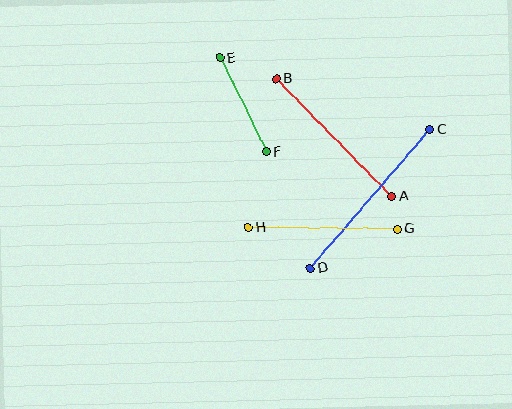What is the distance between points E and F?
The distance is approximately 105 pixels.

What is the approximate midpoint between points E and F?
The midpoint is at approximately (243, 104) pixels.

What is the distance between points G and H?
The distance is approximately 148 pixels.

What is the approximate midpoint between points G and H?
The midpoint is at approximately (323, 228) pixels.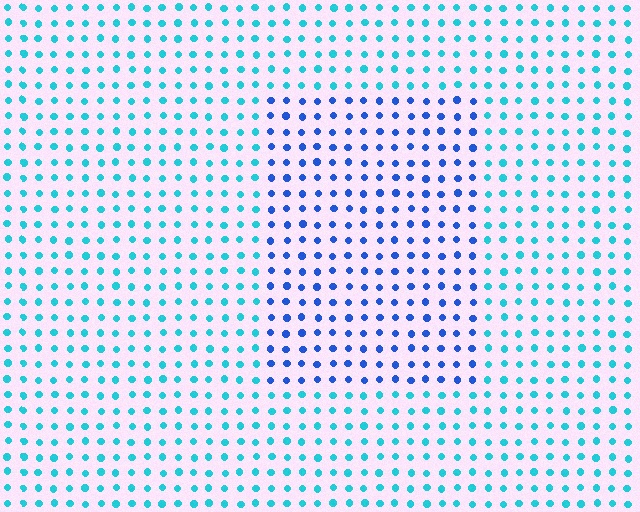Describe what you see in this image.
The image is filled with small cyan elements in a uniform arrangement. A rectangle-shaped region is visible where the elements are tinted to a slightly different hue, forming a subtle color boundary.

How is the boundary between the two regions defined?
The boundary is defined purely by a slight shift in hue (about 39 degrees). Spacing, size, and orientation are identical on both sides.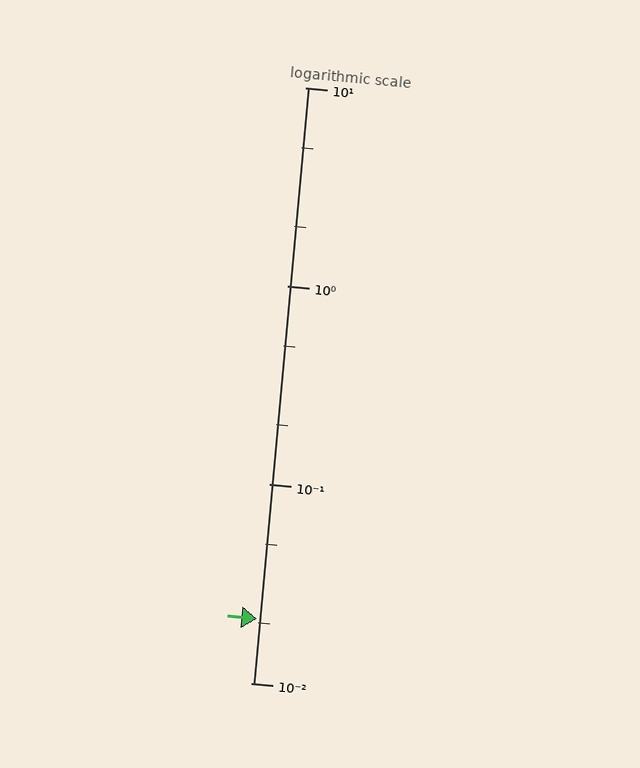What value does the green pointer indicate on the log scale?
The pointer indicates approximately 0.021.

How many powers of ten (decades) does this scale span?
The scale spans 3 decades, from 0.01 to 10.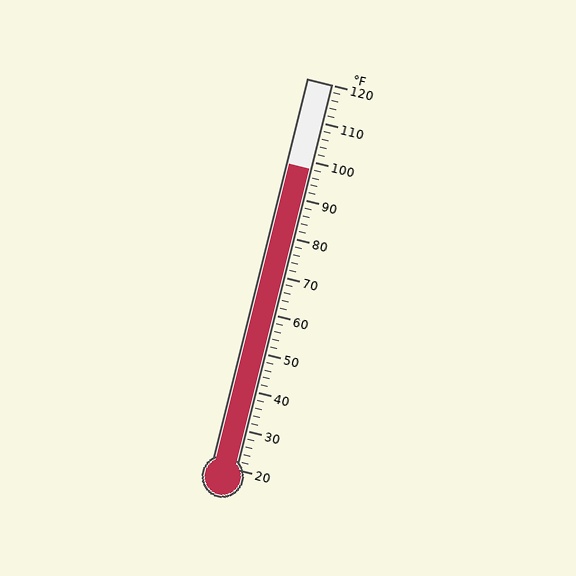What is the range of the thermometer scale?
The thermometer scale ranges from 20°F to 120°F.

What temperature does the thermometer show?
The thermometer shows approximately 98°F.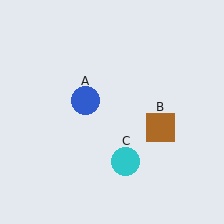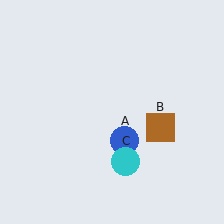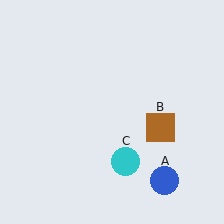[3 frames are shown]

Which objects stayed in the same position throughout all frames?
Brown square (object B) and cyan circle (object C) remained stationary.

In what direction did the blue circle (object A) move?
The blue circle (object A) moved down and to the right.